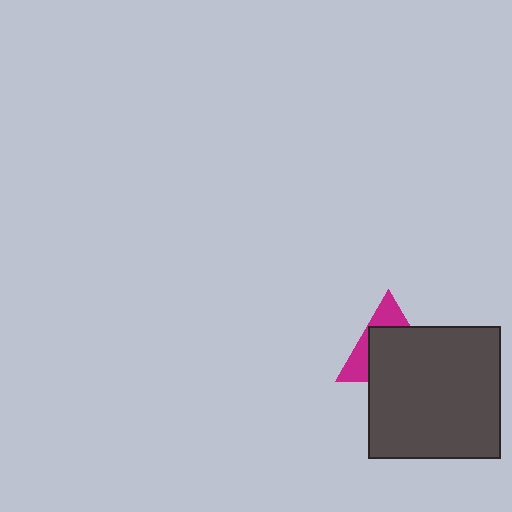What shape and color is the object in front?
The object in front is a dark gray square.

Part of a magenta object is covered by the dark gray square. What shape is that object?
It is a triangle.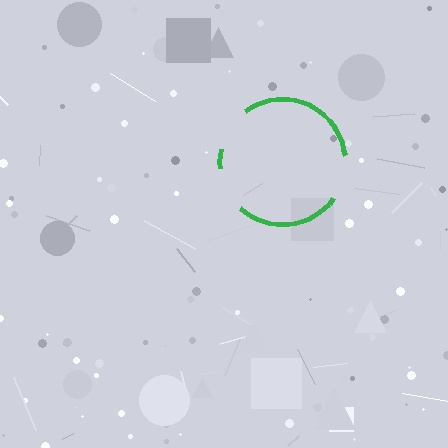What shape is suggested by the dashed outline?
The dashed outline suggests a circle.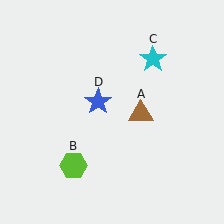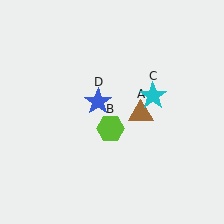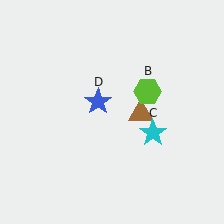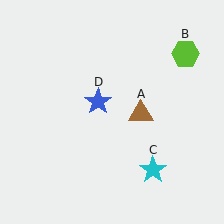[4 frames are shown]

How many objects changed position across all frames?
2 objects changed position: lime hexagon (object B), cyan star (object C).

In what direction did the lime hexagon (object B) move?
The lime hexagon (object B) moved up and to the right.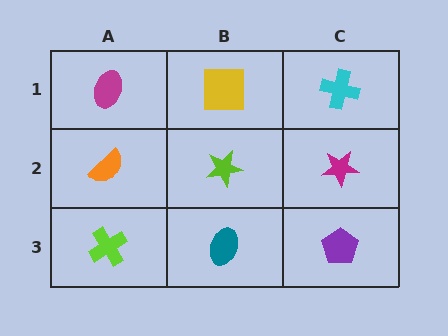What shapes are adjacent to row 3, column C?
A magenta star (row 2, column C), a teal ellipse (row 3, column B).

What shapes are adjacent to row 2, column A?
A magenta ellipse (row 1, column A), a lime cross (row 3, column A), a lime star (row 2, column B).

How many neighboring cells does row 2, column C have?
3.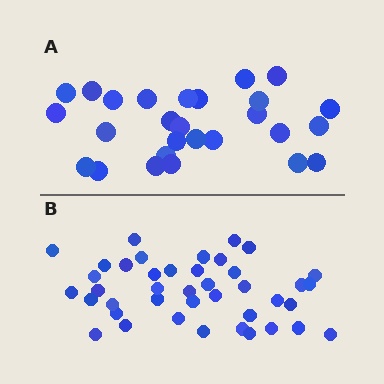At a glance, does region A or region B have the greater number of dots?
Region B (the bottom region) has more dots.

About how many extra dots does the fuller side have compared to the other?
Region B has approximately 15 more dots than region A.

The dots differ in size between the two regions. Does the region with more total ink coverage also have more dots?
No. Region A has more total ink coverage because its dots are larger, but region B actually contains more individual dots. Total area can be misleading — the number of items is what matters here.